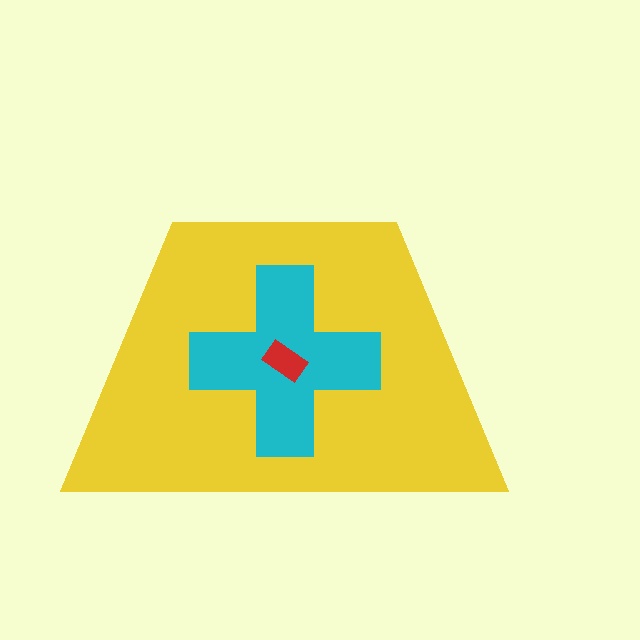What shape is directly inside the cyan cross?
The red rectangle.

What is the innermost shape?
The red rectangle.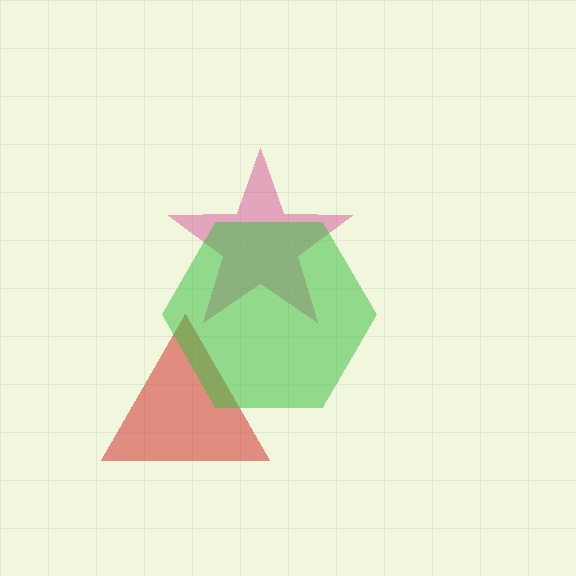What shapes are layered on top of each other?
The layered shapes are: a red triangle, a magenta star, a green hexagon.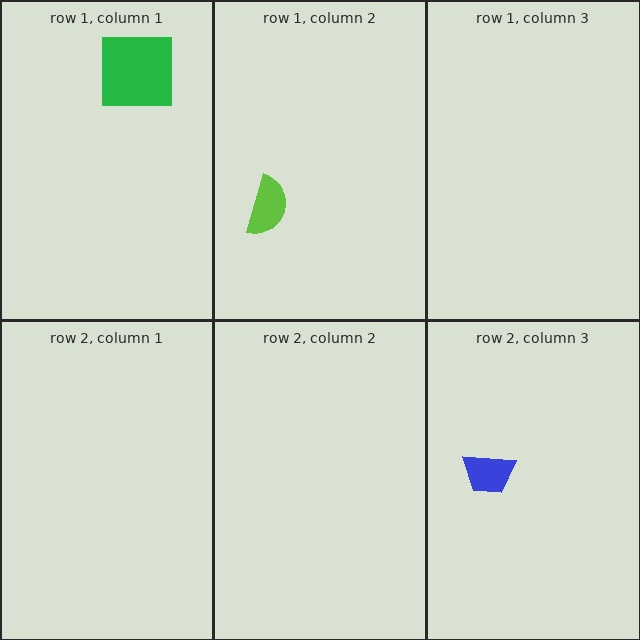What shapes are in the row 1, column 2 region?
The lime semicircle.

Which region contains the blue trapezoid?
The row 2, column 3 region.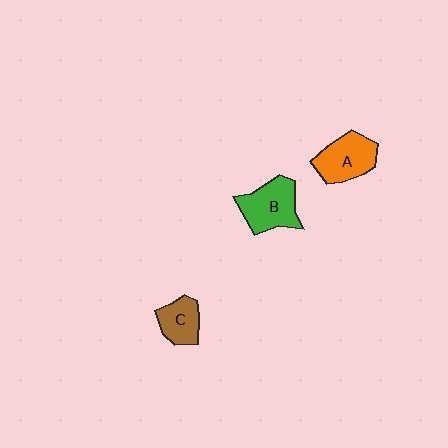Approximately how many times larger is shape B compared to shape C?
Approximately 1.5 times.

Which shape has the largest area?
Shape B (green).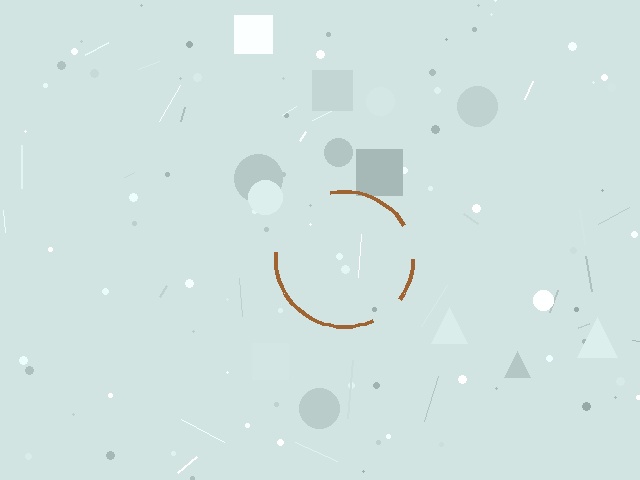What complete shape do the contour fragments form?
The contour fragments form a circle.